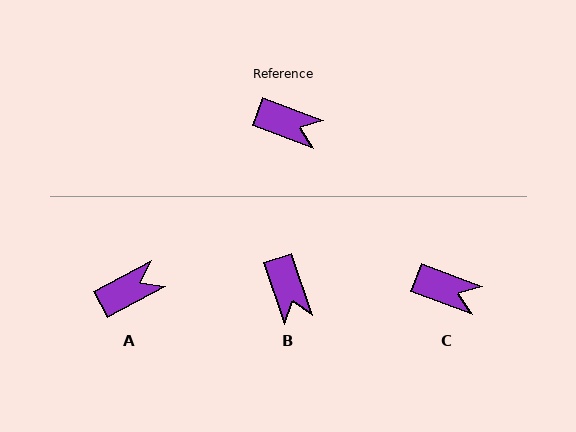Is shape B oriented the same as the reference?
No, it is off by about 52 degrees.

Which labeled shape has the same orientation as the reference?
C.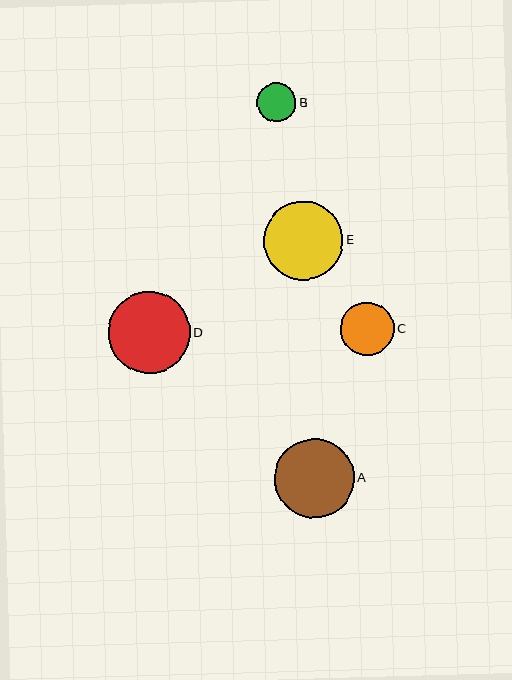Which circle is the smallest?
Circle B is the smallest with a size of approximately 40 pixels.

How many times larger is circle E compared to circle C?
Circle E is approximately 1.5 times the size of circle C.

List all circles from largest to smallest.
From largest to smallest: D, A, E, C, B.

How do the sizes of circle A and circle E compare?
Circle A and circle E are approximately the same size.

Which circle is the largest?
Circle D is the largest with a size of approximately 82 pixels.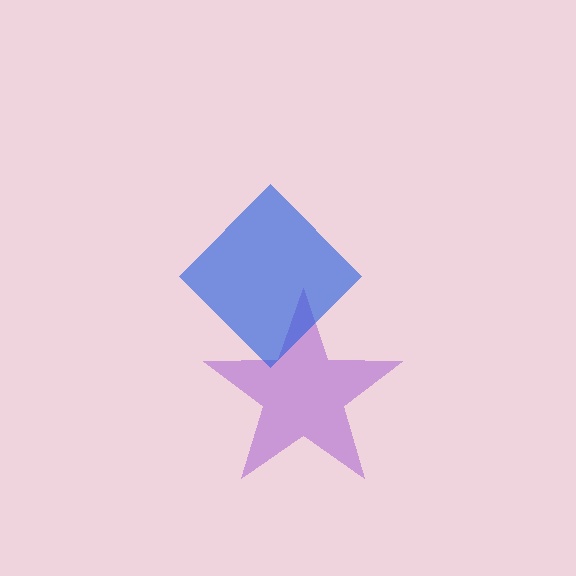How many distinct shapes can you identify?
There are 2 distinct shapes: a purple star, a blue diamond.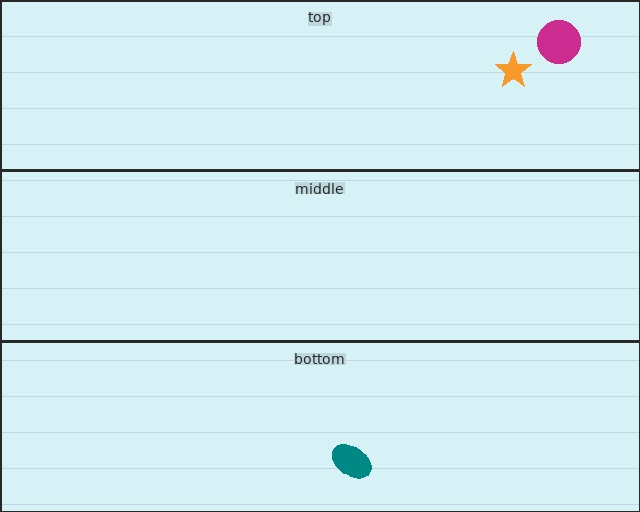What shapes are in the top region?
The orange star, the magenta circle.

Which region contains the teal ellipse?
The bottom region.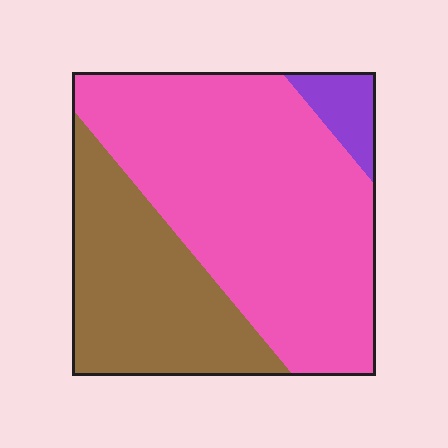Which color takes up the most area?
Pink, at roughly 60%.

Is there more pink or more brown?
Pink.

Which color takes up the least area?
Purple, at roughly 5%.